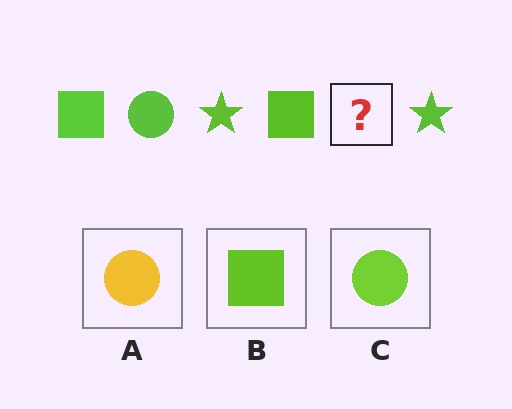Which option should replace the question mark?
Option C.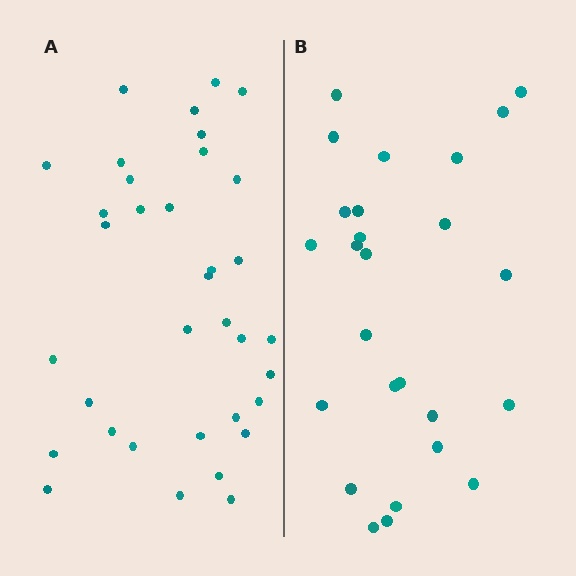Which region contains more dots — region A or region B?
Region A (the left region) has more dots.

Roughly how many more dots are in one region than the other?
Region A has roughly 8 or so more dots than region B.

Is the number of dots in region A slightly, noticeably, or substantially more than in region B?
Region A has noticeably more, but not dramatically so. The ratio is roughly 1.3 to 1.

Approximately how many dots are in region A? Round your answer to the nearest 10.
About 40 dots. (The exact count is 35, which rounds to 40.)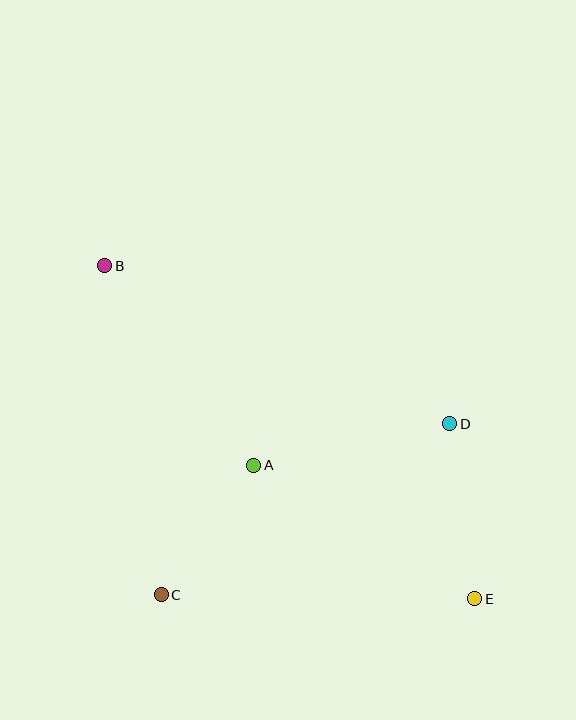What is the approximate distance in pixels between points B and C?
The distance between B and C is approximately 334 pixels.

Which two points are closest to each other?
Points A and C are closest to each other.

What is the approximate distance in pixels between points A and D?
The distance between A and D is approximately 200 pixels.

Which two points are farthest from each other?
Points B and E are farthest from each other.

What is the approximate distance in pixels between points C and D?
The distance between C and D is approximately 335 pixels.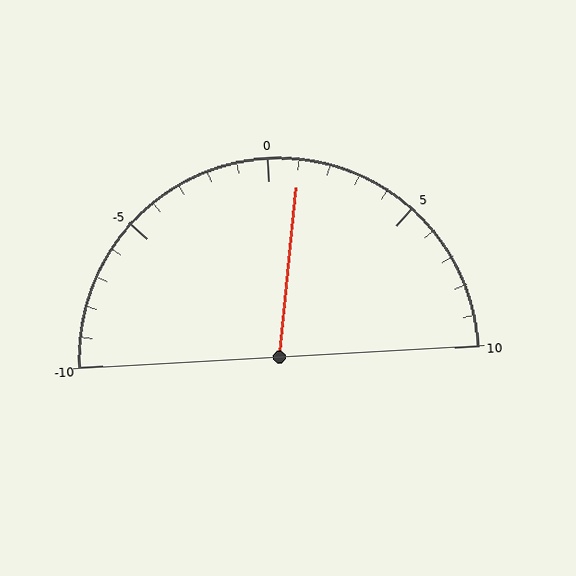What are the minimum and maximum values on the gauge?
The gauge ranges from -10 to 10.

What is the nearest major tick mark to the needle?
The nearest major tick mark is 0.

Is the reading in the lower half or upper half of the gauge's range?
The reading is in the upper half of the range (-10 to 10).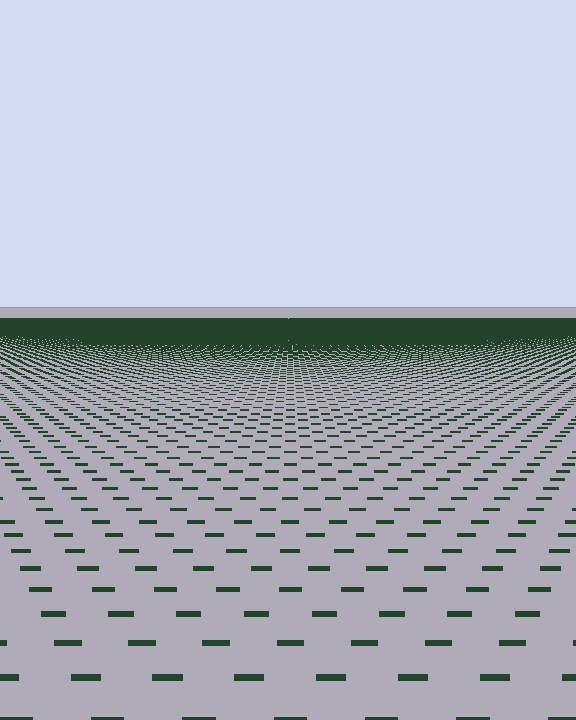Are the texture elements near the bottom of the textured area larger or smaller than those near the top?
Larger. Near the bottom, elements are closer to the viewer and appear at a bigger on-screen size.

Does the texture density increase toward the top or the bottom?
Density increases toward the top.